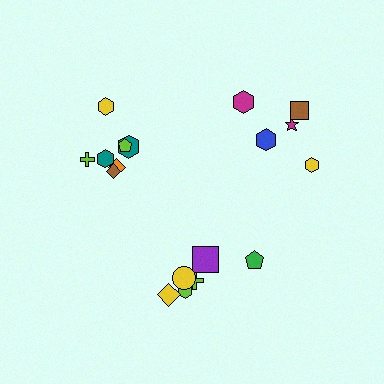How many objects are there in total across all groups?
There are 18 objects.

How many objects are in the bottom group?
There are 6 objects.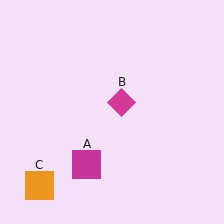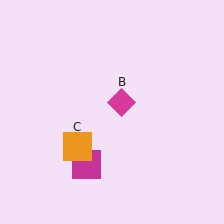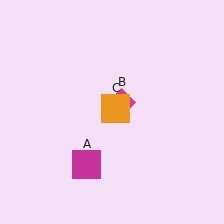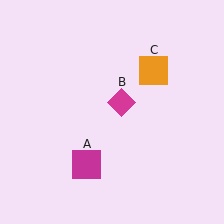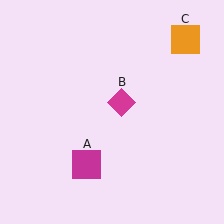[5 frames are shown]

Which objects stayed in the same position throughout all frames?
Magenta square (object A) and magenta diamond (object B) remained stationary.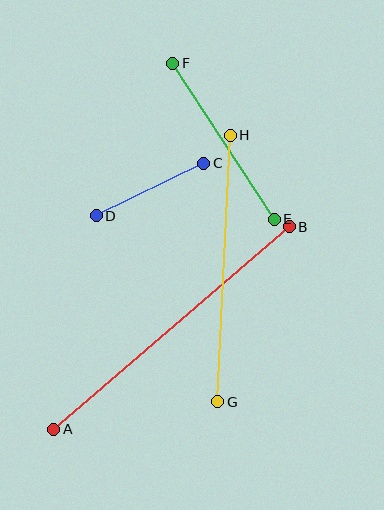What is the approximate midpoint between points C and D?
The midpoint is at approximately (150, 190) pixels.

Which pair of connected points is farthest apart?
Points A and B are farthest apart.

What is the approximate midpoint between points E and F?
The midpoint is at approximately (224, 141) pixels.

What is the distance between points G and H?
The distance is approximately 266 pixels.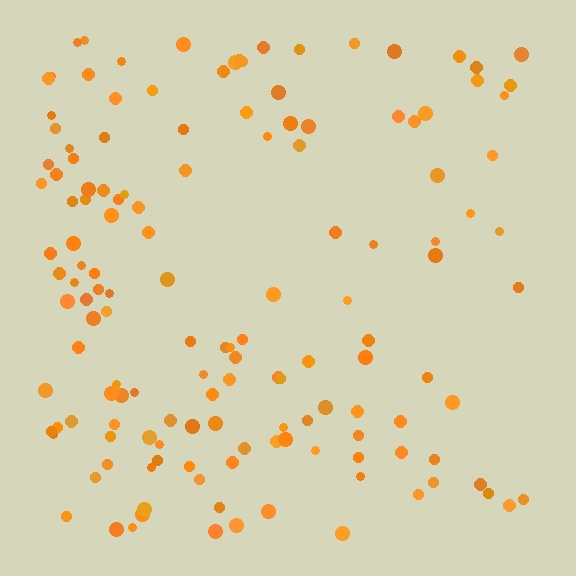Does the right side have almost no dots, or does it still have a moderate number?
Still a moderate number, just noticeably fewer than the left.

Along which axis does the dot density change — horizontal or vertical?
Horizontal.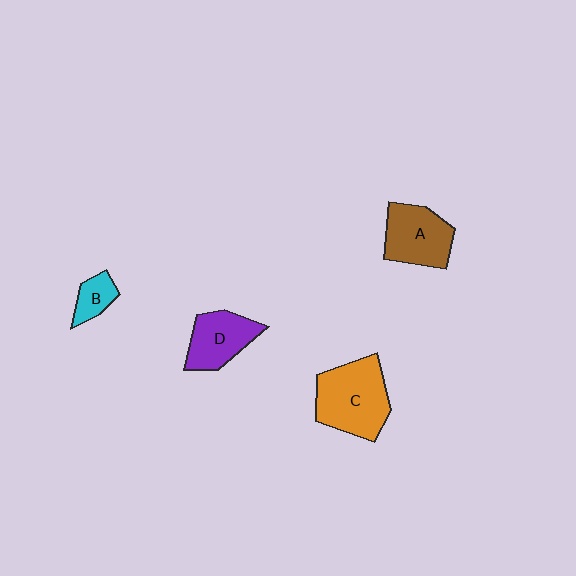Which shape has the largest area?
Shape C (orange).